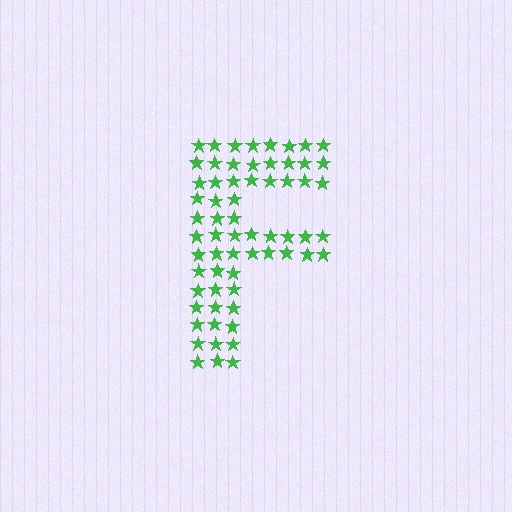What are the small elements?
The small elements are stars.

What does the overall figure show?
The overall figure shows the letter F.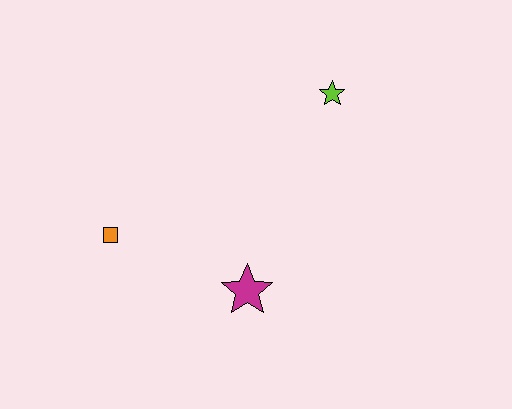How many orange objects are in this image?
There is 1 orange object.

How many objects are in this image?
There are 3 objects.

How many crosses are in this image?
There are no crosses.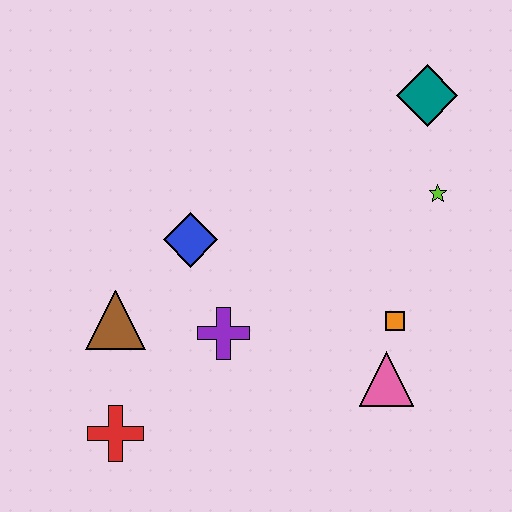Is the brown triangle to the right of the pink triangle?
No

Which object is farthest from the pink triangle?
The teal diamond is farthest from the pink triangle.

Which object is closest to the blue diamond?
The purple cross is closest to the blue diamond.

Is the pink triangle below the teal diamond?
Yes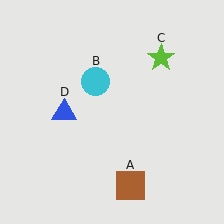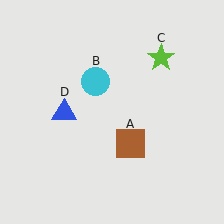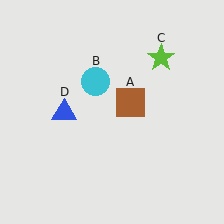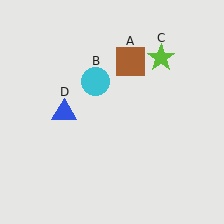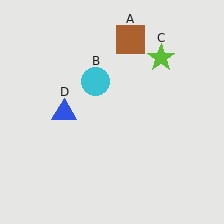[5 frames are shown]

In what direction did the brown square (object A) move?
The brown square (object A) moved up.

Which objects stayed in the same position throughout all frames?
Cyan circle (object B) and lime star (object C) and blue triangle (object D) remained stationary.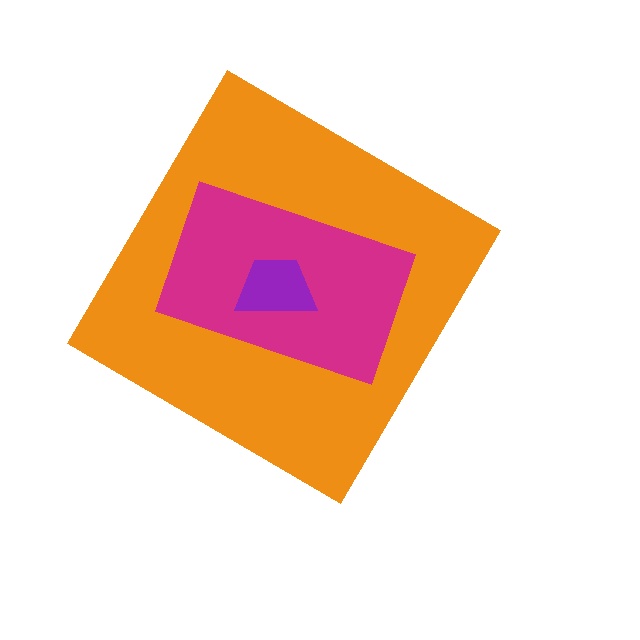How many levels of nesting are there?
3.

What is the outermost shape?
The orange diamond.